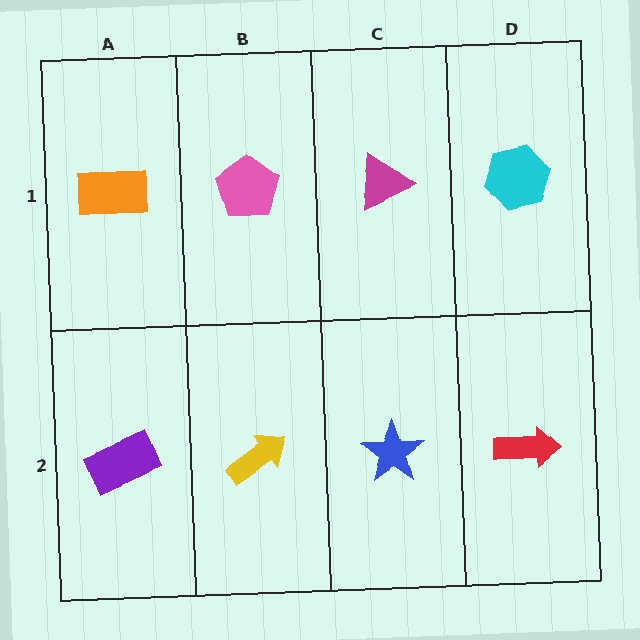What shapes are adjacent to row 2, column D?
A cyan hexagon (row 1, column D), a blue star (row 2, column C).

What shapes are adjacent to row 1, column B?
A yellow arrow (row 2, column B), an orange rectangle (row 1, column A), a magenta triangle (row 1, column C).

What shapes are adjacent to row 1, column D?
A red arrow (row 2, column D), a magenta triangle (row 1, column C).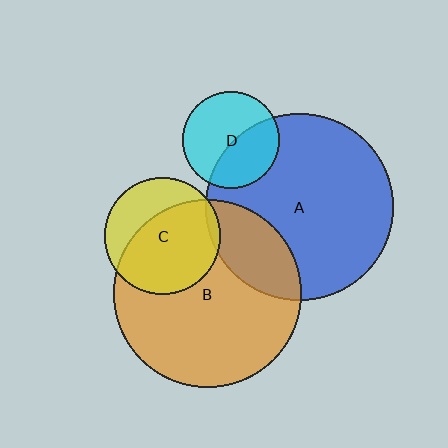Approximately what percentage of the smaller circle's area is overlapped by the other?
Approximately 40%.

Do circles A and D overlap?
Yes.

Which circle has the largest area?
Circle B (orange).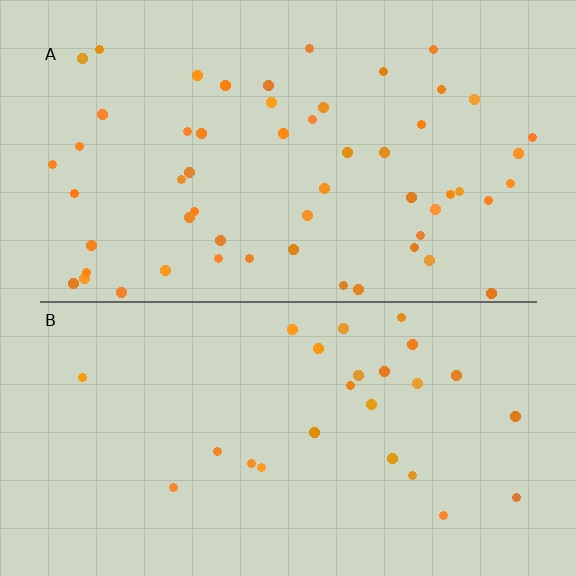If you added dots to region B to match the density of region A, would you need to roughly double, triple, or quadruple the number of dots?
Approximately double.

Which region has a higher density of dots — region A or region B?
A (the top).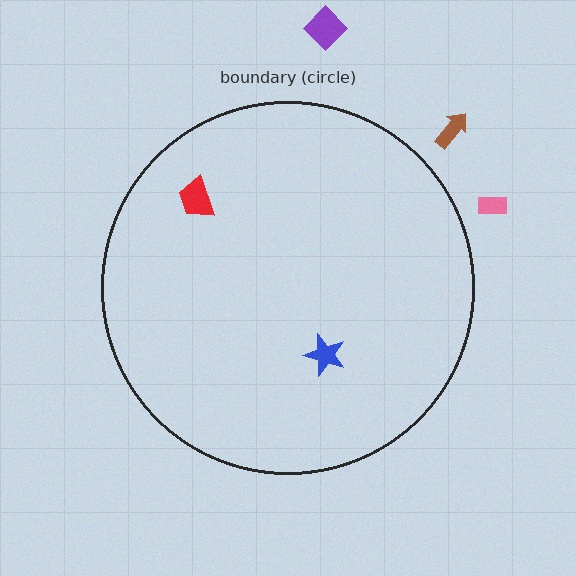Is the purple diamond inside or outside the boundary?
Outside.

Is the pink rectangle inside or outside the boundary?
Outside.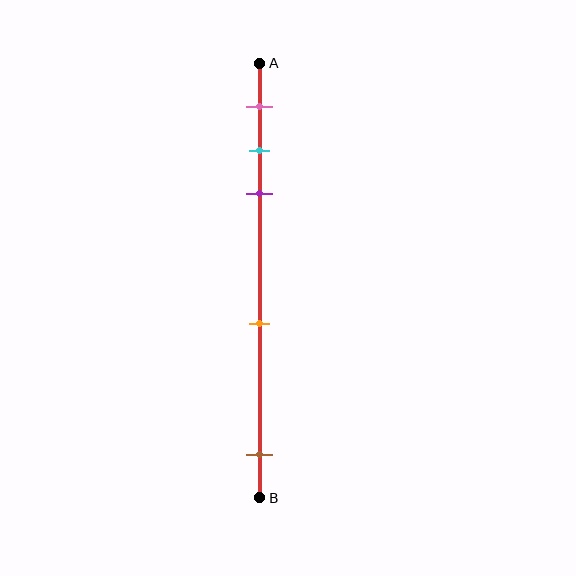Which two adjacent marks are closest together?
The cyan and purple marks are the closest adjacent pair.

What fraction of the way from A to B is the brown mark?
The brown mark is approximately 90% (0.9) of the way from A to B.